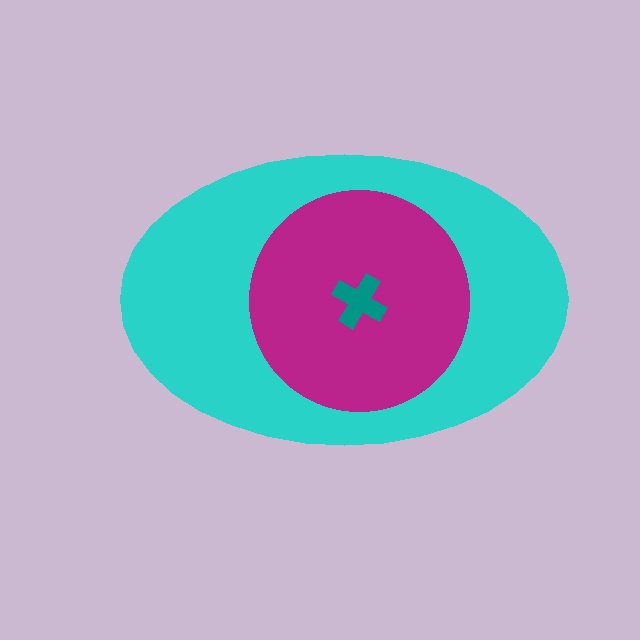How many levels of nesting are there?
3.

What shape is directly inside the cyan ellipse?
The magenta circle.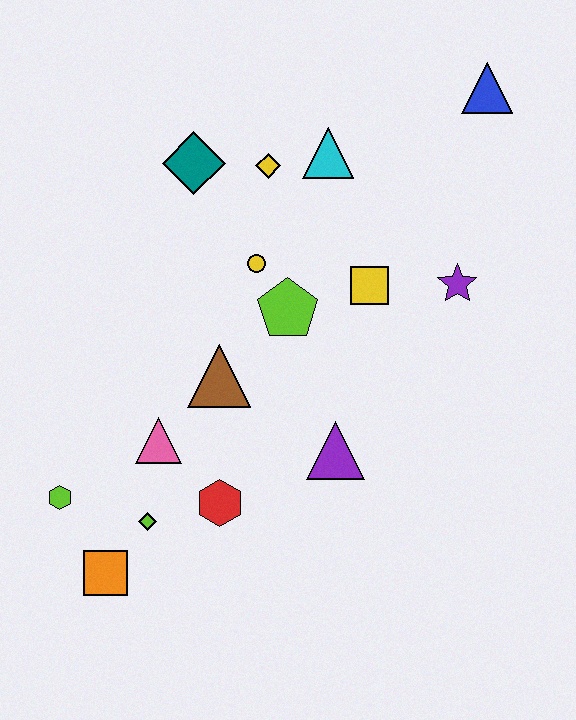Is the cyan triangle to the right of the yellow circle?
Yes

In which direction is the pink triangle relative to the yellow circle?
The pink triangle is below the yellow circle.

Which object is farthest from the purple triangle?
The blue triangle is farthest from the purple triangle.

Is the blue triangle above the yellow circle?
Yes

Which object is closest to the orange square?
The lime diamond is closest to the orange square.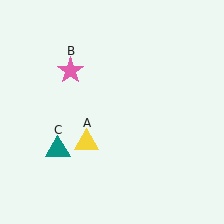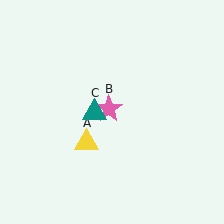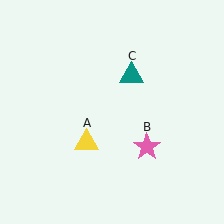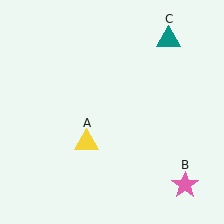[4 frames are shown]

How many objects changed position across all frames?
2 objects changed position: pink star (object B), teal triangle (object C).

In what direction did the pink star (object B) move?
The pink star (object B) moved down and to the right.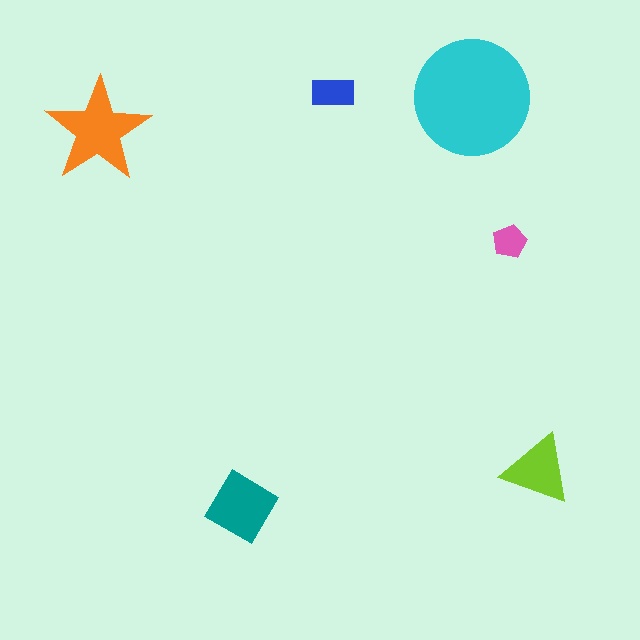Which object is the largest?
The cyan circle.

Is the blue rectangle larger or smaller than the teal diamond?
Smaller.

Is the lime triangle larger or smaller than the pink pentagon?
Larger.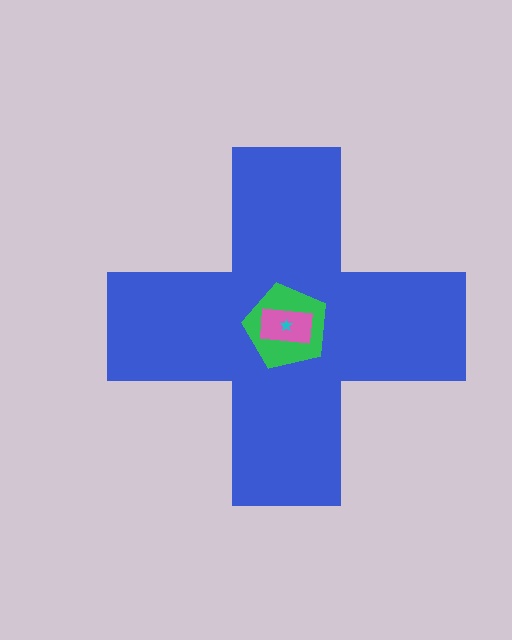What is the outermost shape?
The blue cross.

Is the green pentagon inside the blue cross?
Yes.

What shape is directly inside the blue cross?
The green pentagon.